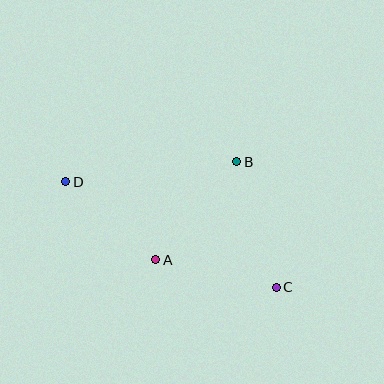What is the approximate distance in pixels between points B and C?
The distance between B and C is approximately 132 pixels.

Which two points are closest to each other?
Points A and D are closest to each other.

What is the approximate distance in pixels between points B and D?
The distance between B and D is approximately 172 pixels.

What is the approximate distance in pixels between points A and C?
The distance between A and C is approximately 123 pixels.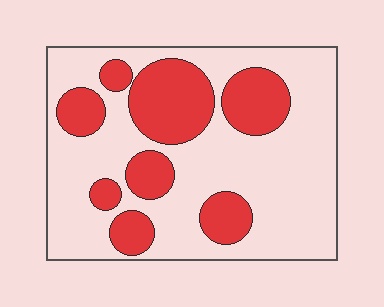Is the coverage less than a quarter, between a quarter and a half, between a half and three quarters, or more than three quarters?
Between a quarter and a half.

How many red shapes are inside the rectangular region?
8.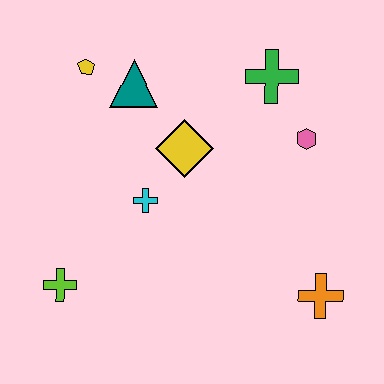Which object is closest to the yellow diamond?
The cyan cross is closest to the yellow diamond.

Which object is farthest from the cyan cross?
The orange cross is farthest from the cyan cross.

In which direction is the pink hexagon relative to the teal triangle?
The pink hexagon is to the right of the teal triangle.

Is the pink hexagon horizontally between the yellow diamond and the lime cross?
No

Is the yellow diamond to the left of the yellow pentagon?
No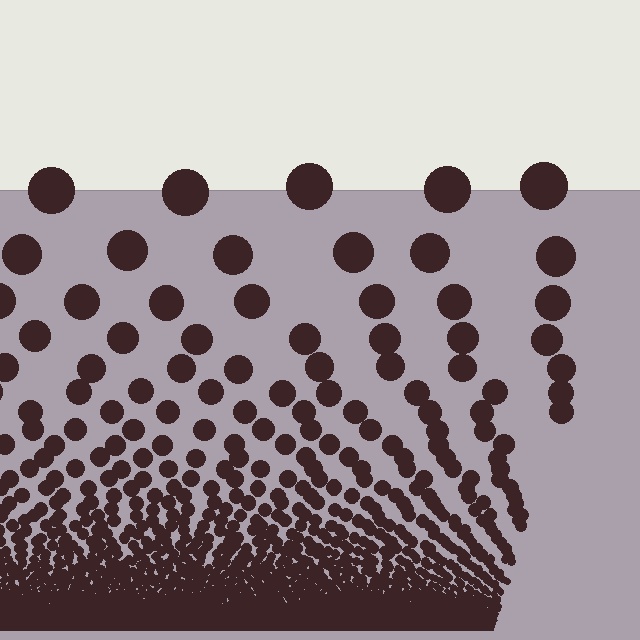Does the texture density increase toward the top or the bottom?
Density increases toward the bottom.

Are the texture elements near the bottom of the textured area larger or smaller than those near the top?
Smaller. The gradient is inverted — elements near the bottom are smaller and denser.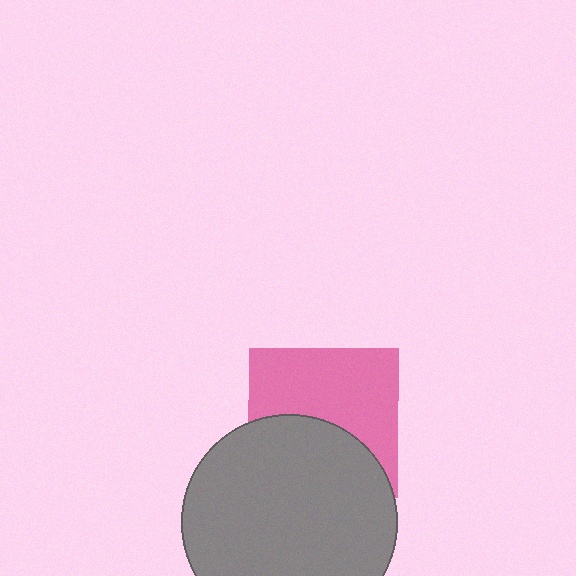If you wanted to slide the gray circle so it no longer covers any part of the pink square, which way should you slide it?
Slide it down — that is the most direct way to separate the two shapes.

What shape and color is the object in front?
The object in front is a gray circle.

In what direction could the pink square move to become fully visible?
The pink square could move up. That would shift it out from behind the gray circle entirely.